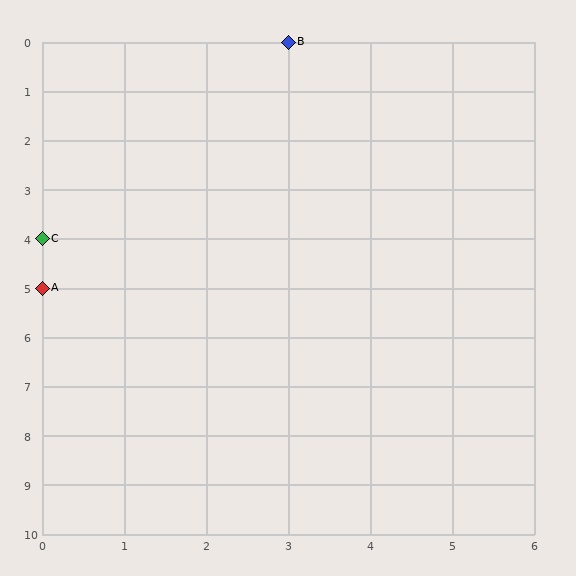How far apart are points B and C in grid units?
Points B and C are 3 columns and 4 rows apart (about 5.0 grid units diagonally).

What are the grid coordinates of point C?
Point C is at grid coordinates (0, 4).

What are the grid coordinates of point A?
Point A is at grid coordinates (0, 5).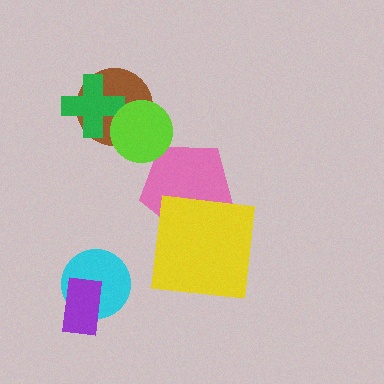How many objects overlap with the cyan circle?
1 object overlaps with the cyan circle.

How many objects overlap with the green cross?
2 objects overlap with the green cross.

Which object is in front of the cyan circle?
The purple rectangle is in front of the cyan circle.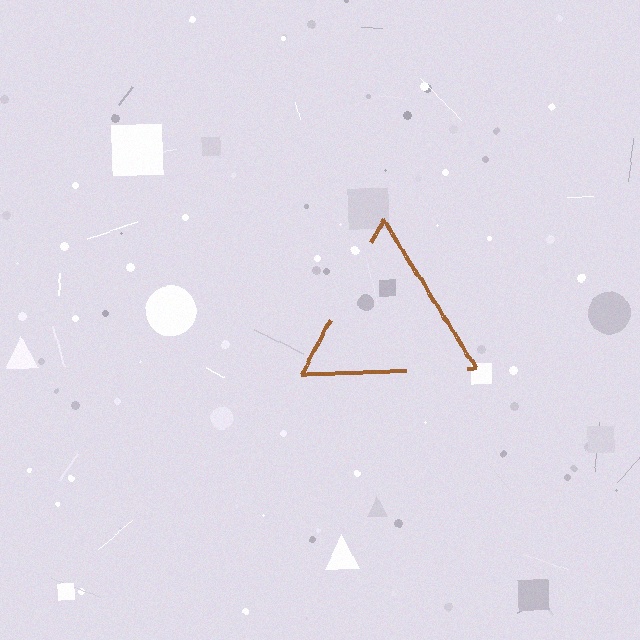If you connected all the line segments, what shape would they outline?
They would outline a triangle.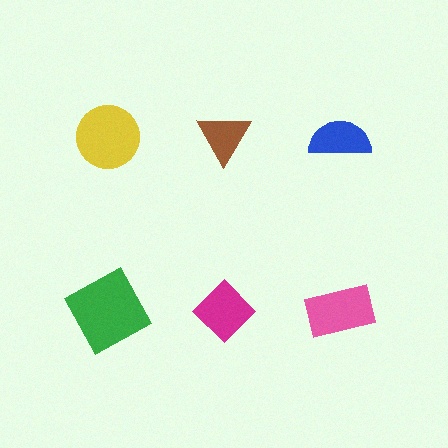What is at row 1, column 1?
A yellow circle.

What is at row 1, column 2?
A brown triangle.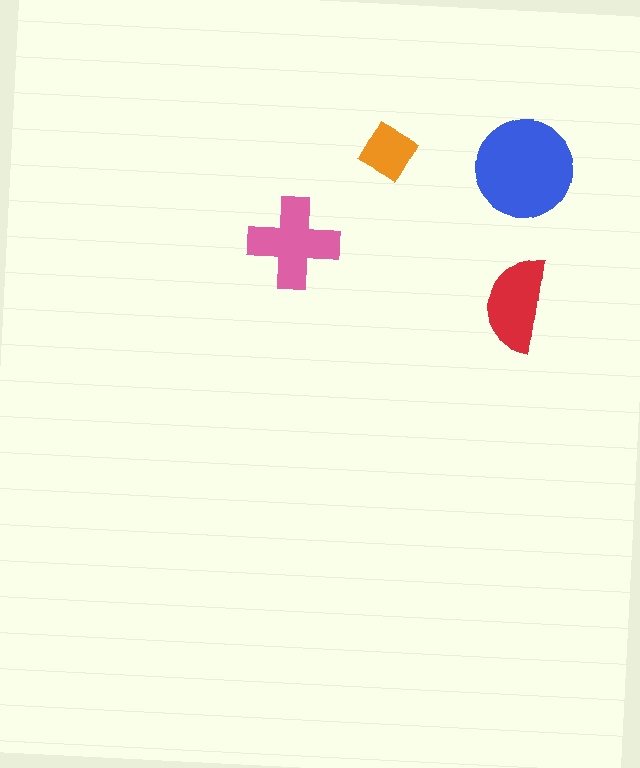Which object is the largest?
The blue circle.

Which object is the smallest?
The orange diamond.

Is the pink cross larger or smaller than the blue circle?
Smaller.